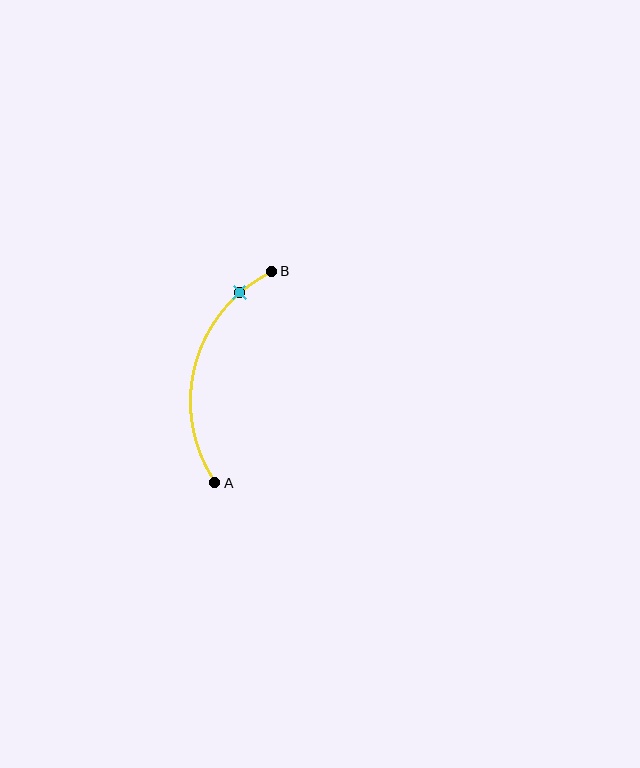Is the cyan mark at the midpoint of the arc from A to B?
No. The cyan mark lies on the arc but is closer to endpoint B. The arc midpoint would be at the point on the curve equidistant along the arc from both A and B.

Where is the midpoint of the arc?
The arc midpoint is the point on the curve farthest from the straight line joining A and B. It sits to the left of that line.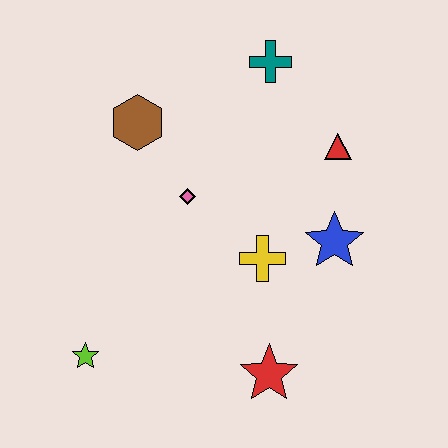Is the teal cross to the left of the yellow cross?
No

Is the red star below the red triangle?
Yes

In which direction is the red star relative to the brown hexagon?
The red star is below the brown hexagon.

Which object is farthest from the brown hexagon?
The red star is farthest from the brown hexagon.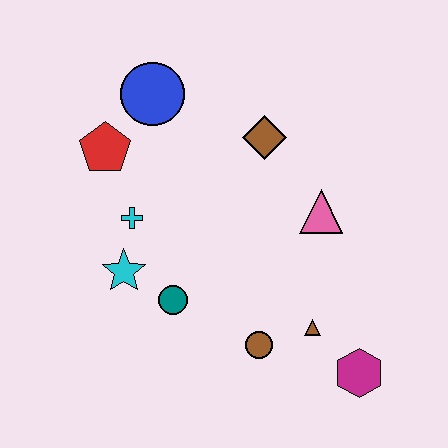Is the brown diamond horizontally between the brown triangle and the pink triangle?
No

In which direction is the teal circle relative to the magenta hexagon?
The teal circle is to the left of the magenta hexagon.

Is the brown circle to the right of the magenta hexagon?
No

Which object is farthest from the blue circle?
The magenta hexagon is farthest from the blue circle.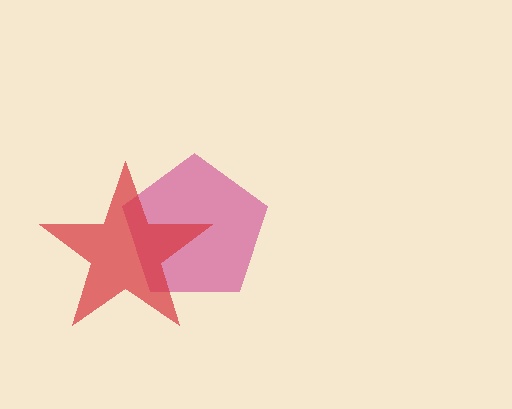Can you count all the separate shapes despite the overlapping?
Yes, there are 2 separate shapes.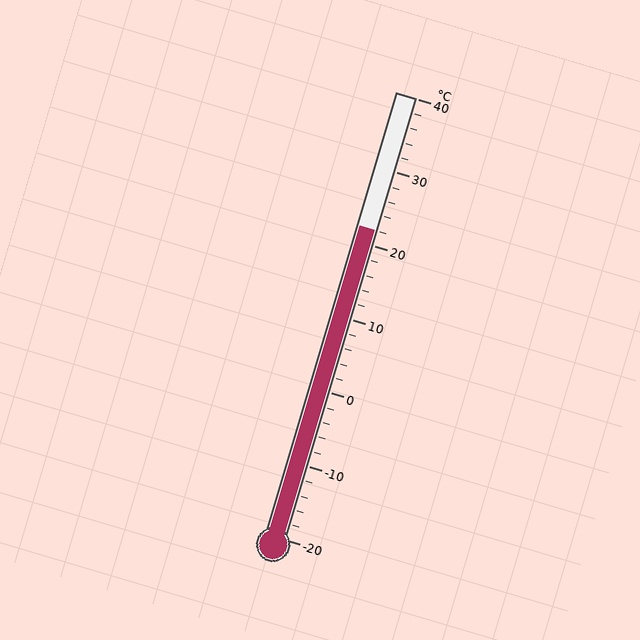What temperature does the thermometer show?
The thermometer shows approximately 22°C.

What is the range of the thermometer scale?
The thermometer scale ranges from -20°C to 40°C.